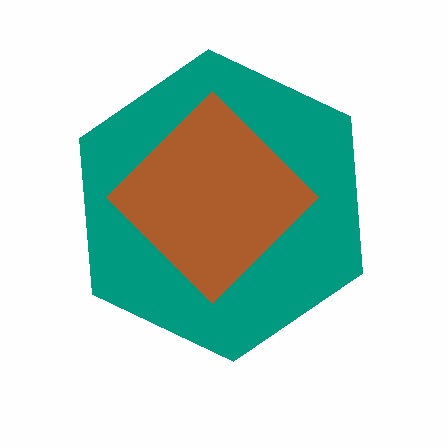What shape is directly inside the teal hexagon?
The brown diamond.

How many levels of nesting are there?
2.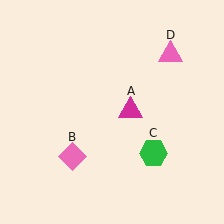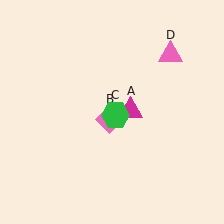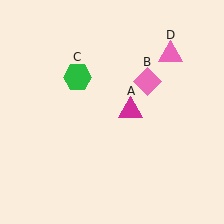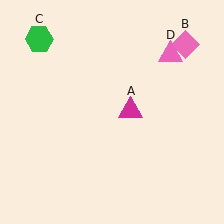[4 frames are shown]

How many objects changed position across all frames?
2 objects changed position: pink diamond (object B), green hexagon (object C).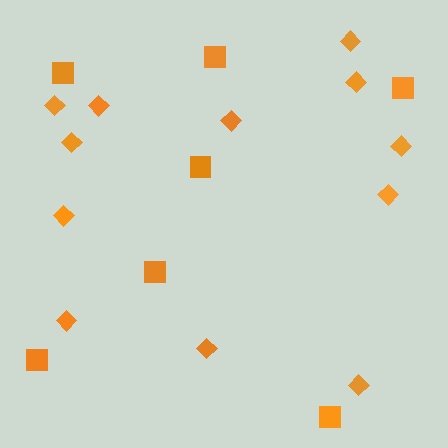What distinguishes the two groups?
There are 2 groups: one group of squares (7) and one group of diamonds (12).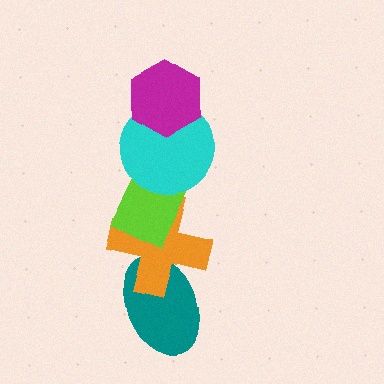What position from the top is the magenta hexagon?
The magenta hexagon is 1st from the top.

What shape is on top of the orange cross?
The lime rectangle is on top of the orange cross.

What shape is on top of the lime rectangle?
The cyan circle is on top of the lime rectangle.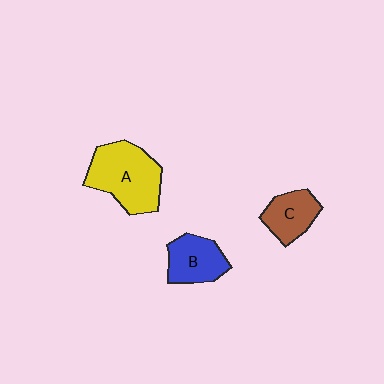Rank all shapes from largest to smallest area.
From largest to smallest: A (yellow), B (blue), C (brown).